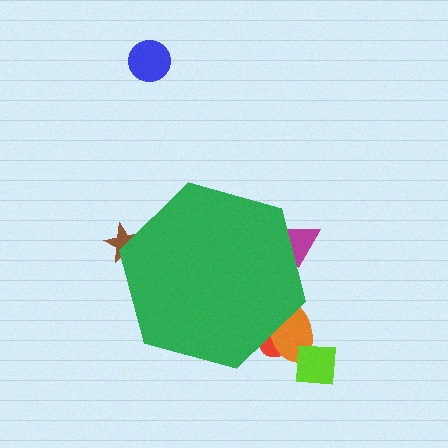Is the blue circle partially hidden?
No, the blue circle is fully visible.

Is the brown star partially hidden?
Yes, the brown star is partially hidden behind the green hexagon.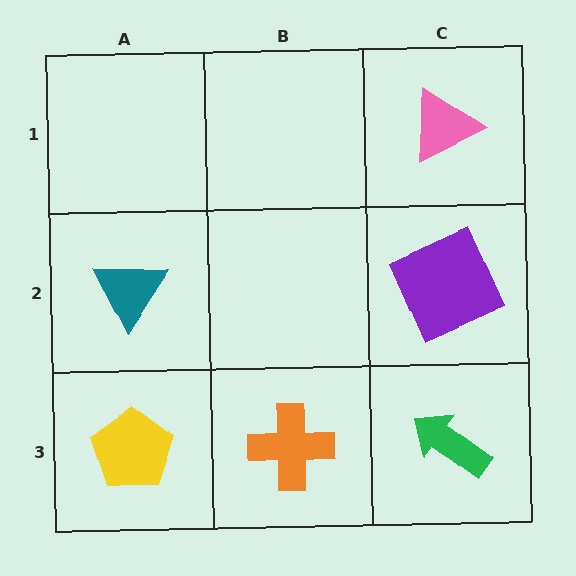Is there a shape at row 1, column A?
No, that cell is empty.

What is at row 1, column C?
A pink triangle.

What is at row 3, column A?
A yellow pentagon.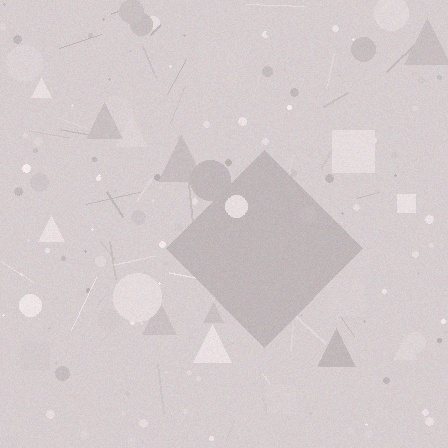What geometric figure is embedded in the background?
A diamond is embedded in the background.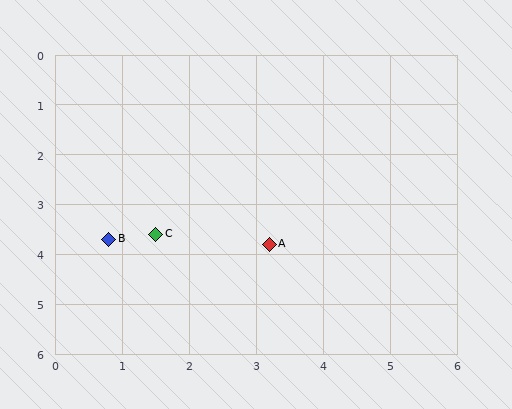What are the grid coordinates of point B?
Point B is at approximately (0.8, 3.7).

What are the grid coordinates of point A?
Point A is at approximately (3.2, 3.8).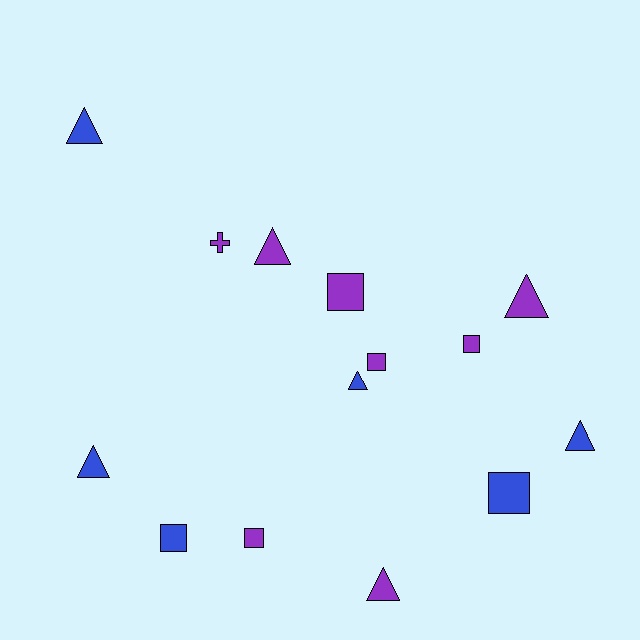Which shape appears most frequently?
Triangle, with 7 objects.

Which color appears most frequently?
Purple, with 8 objects.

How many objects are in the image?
There are 14 objects.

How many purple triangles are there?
There are 3 purple triangles.